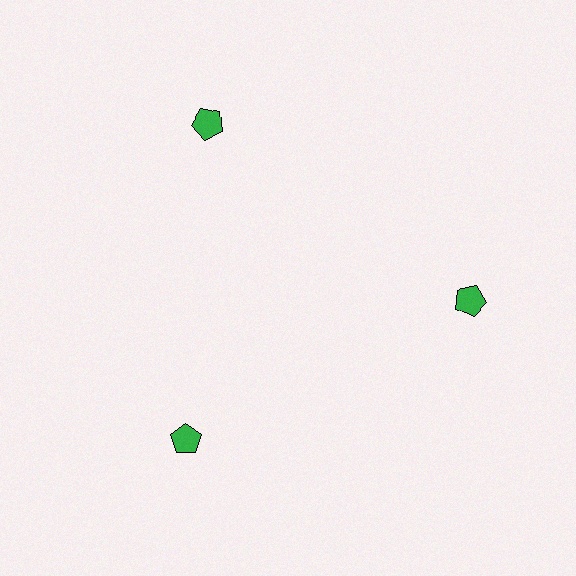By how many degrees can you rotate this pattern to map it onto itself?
The pattern maps onto itself every 120 degrees of rotation.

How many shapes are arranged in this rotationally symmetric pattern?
There are 3 shapes, arranged in 3 groups of 1.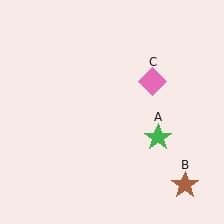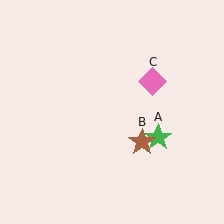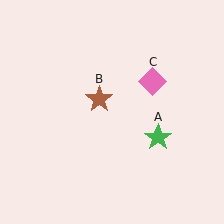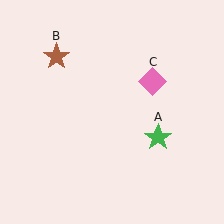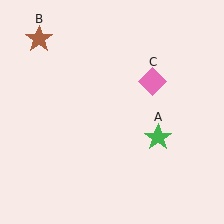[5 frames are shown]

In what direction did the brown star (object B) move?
The brown star (object B) moved up and to the left.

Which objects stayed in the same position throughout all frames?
Green star (object A) and pink diamond (object C) remained stationary.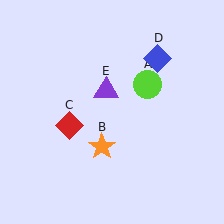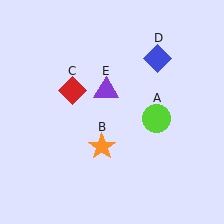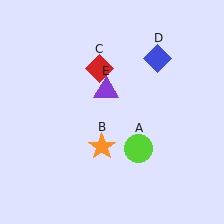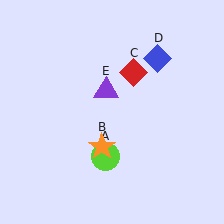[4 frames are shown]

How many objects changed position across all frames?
2 objects changed position: lime circle (object A), red diamond (object C).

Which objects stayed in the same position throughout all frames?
Orange star (object B) and blue diamond (object D) and purple triangle (object E) remained stationary.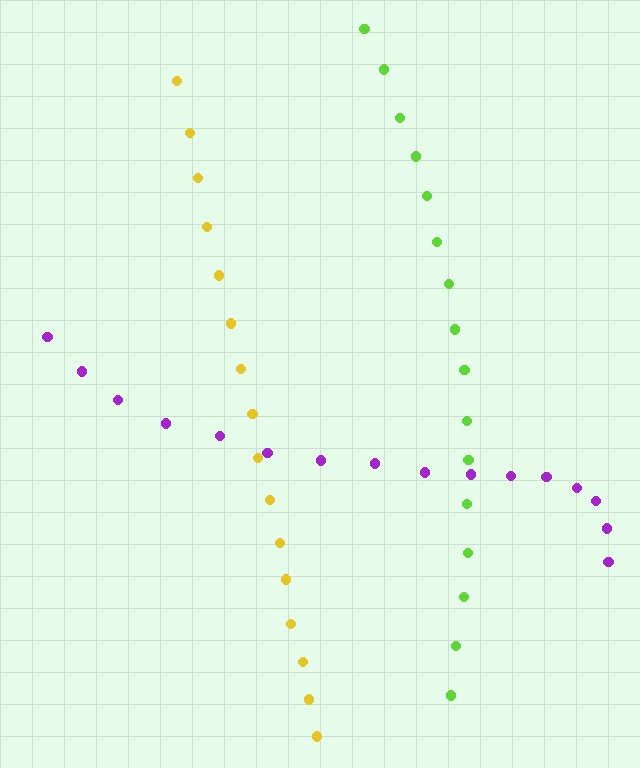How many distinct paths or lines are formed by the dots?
There are 3 distinct paths.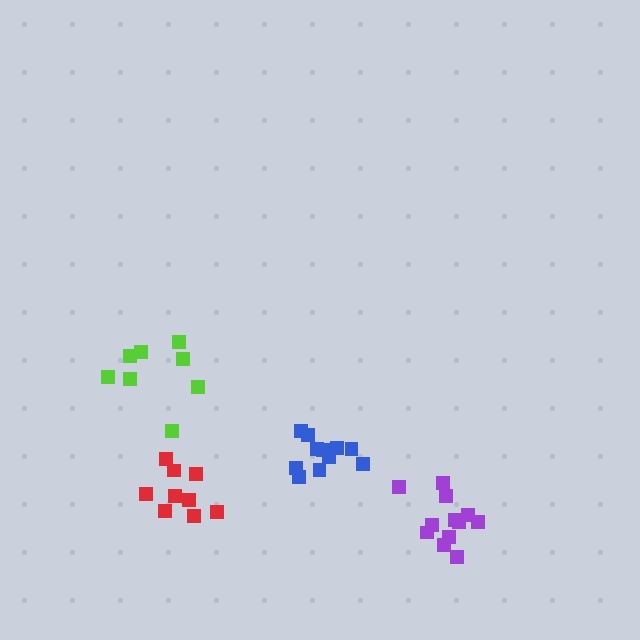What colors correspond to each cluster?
The clusters are colored: purple, blue, red, lime.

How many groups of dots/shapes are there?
There are 4 groups.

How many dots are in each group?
Group 1: 12 dots, Group 2: 12 dots, Group 3: 9 dots, Group 4: 8 dots (41 total).